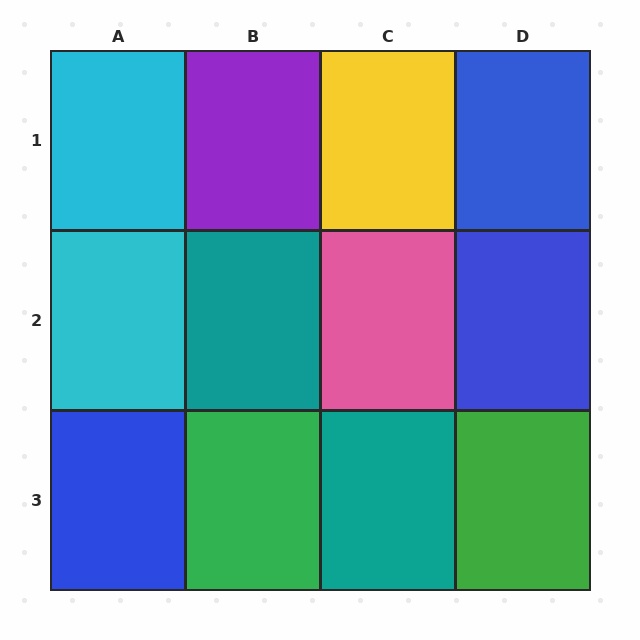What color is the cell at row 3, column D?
Green.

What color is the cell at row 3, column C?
Teal.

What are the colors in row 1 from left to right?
Cyan, purple, yellow, blue.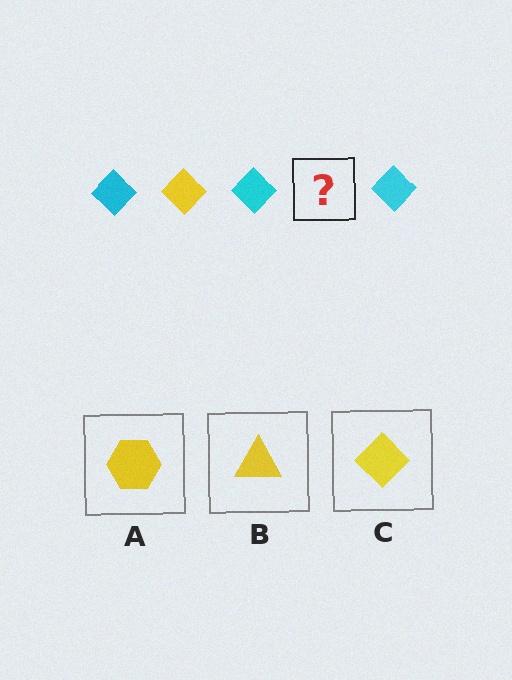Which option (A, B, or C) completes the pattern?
C.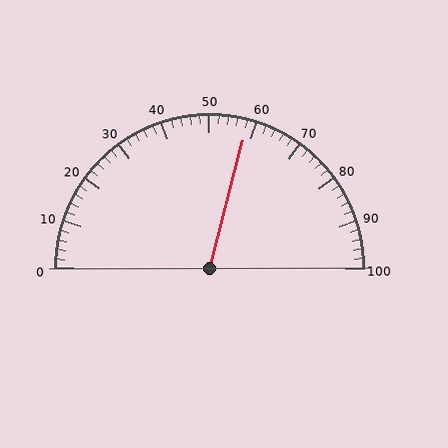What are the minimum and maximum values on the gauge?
The gauge ranges from 0 to 100.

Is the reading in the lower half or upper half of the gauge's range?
The reading is in the upper half of the range (0 to 100).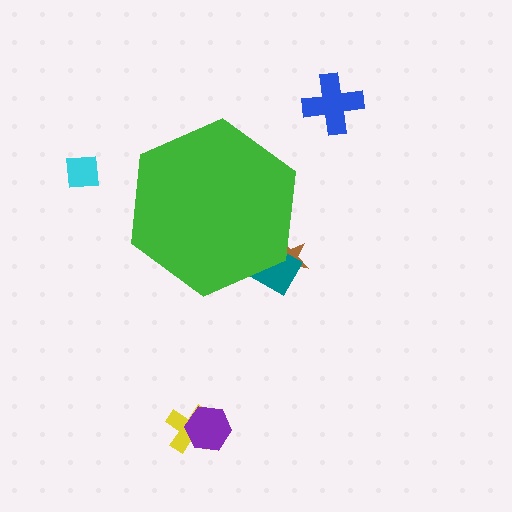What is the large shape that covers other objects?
A green hexagon.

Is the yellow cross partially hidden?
No, the yellow cross is fully visible.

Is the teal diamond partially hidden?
Yes, the teal diamond is partially hidden behind the green hexagon.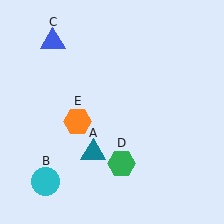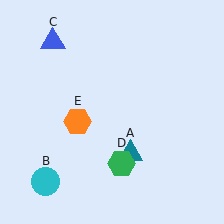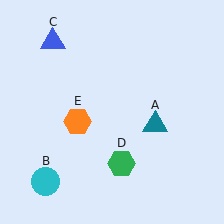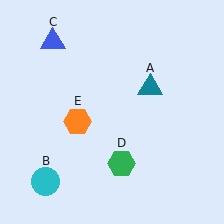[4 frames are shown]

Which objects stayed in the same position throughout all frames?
Cyan circle (object B) and blue triangle (object C) and green hexagon (object D) and orange hexagon (object E) remained stationary.